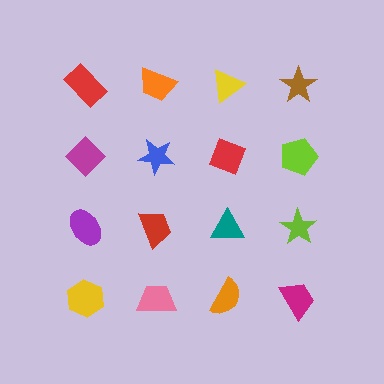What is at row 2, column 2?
A blue star.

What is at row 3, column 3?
A teal triangle.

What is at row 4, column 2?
A pink trapezoid.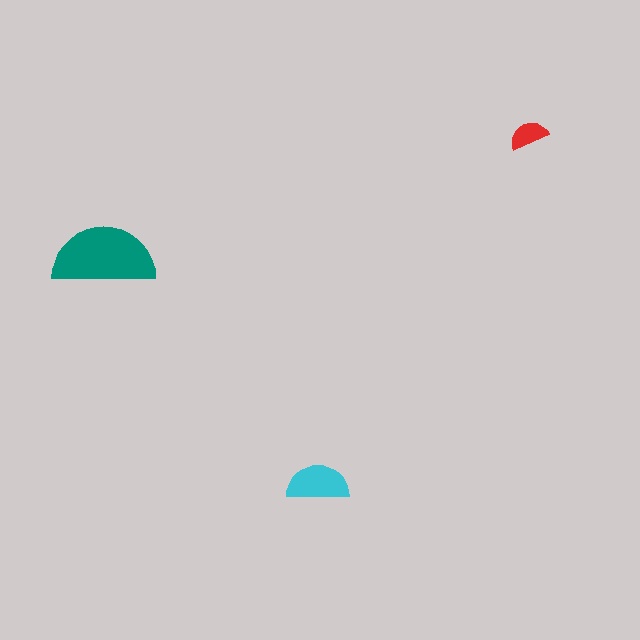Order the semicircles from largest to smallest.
the teal one, the cyan one, the red one.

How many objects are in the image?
There are 3 objects in the image.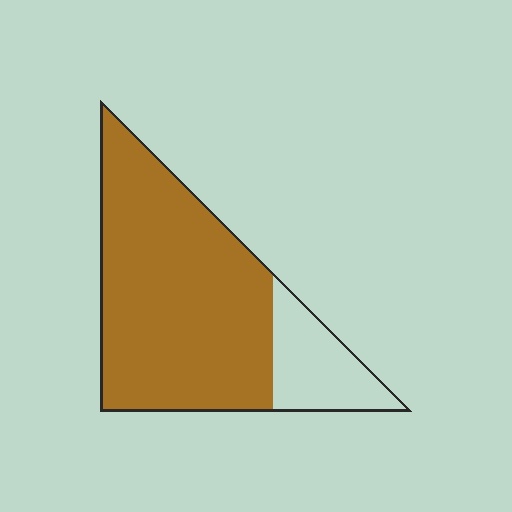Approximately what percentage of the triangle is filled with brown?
Approximately 80%.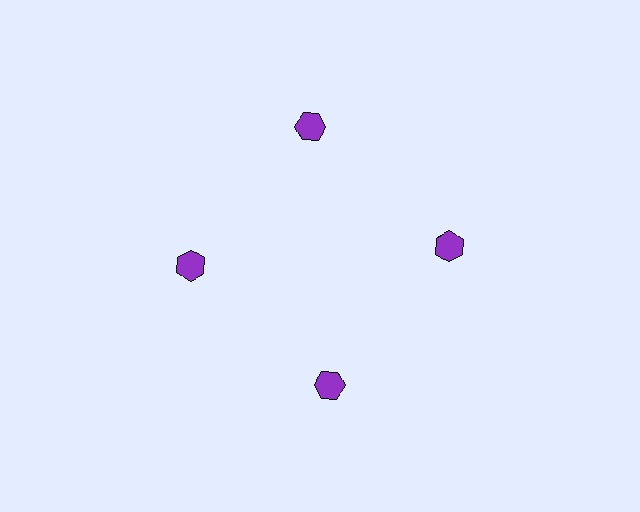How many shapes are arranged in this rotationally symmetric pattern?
There are 4 shapes, arranged in 4 groups of 1.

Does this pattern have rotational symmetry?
Yes, this pattern has 4-fold rotational symmetry. It looks the same after rotating 90 degrees around the center.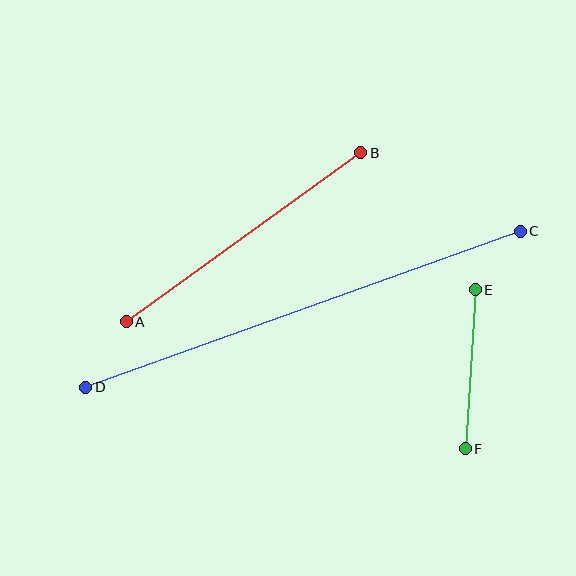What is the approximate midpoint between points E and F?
The midpoint is at approximately (470, 369) pixels.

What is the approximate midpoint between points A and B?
The midpoint is at approximately (243, 237) pixels.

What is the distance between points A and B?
The distance is approximately 289 pixels.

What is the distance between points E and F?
The distance is approximately 159 pixels.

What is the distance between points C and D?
The distance is approximately 462 pixels.